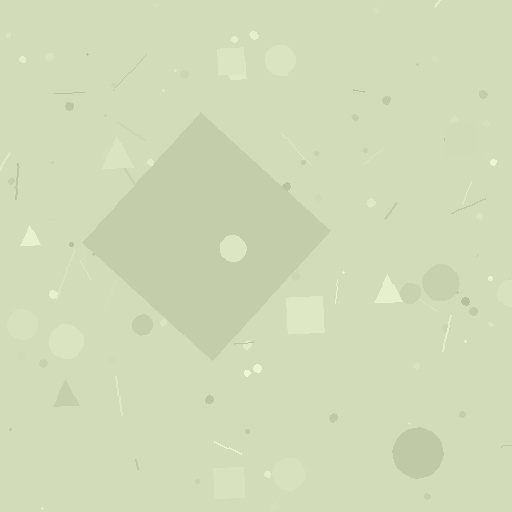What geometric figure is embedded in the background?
A diamond is embedded in the background.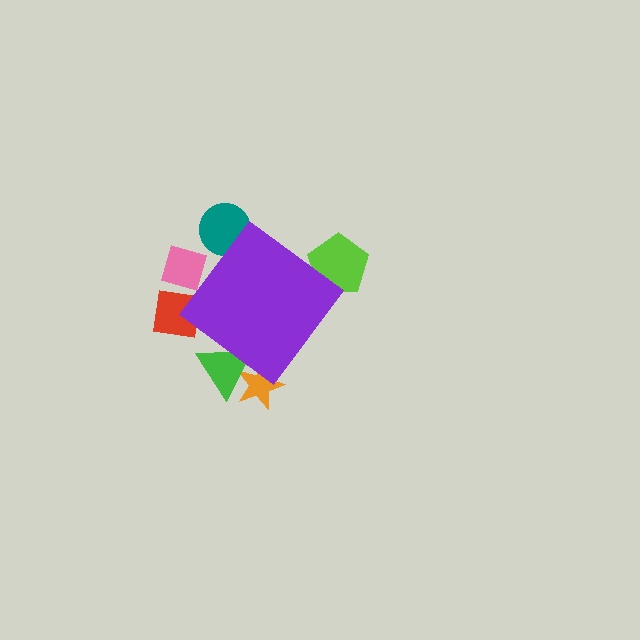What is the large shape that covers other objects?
A purple diamond.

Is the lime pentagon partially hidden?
Yes, the lime pentagon is partially hidden behind the purple diamond.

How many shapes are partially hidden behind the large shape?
6 shapes are partially hidden.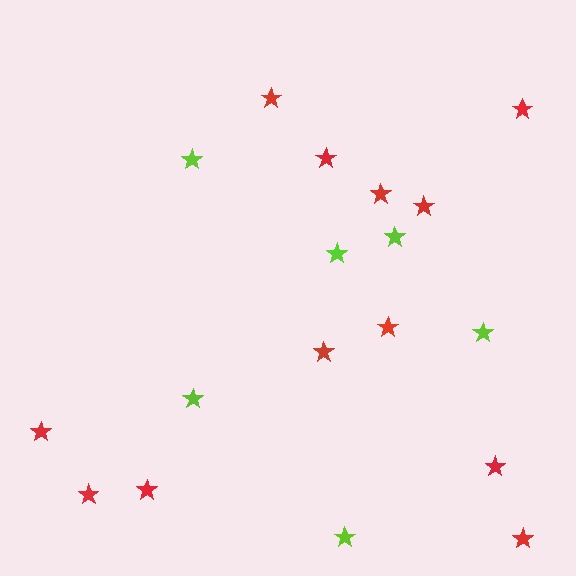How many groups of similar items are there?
There are 2 groups: one group of red stars (12) and one group of lime stars (6).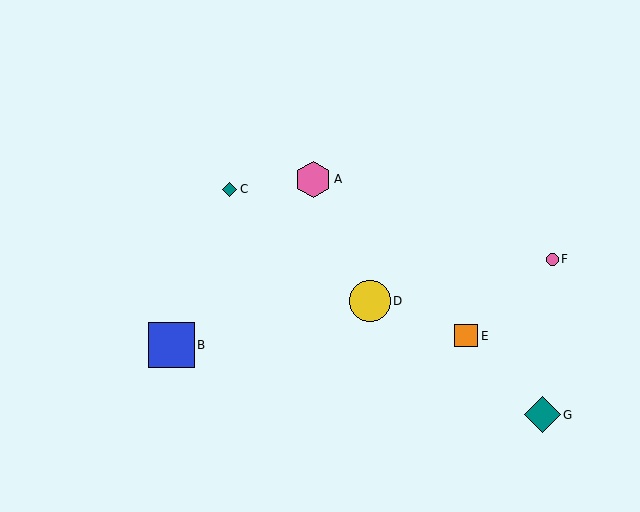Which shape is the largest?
The blue square (labeled B) is the largest.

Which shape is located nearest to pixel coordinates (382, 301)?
The yellow circle (labeled D) at (370, 301) is nearest to that location.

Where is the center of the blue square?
The center of the blue square is at (172, 345).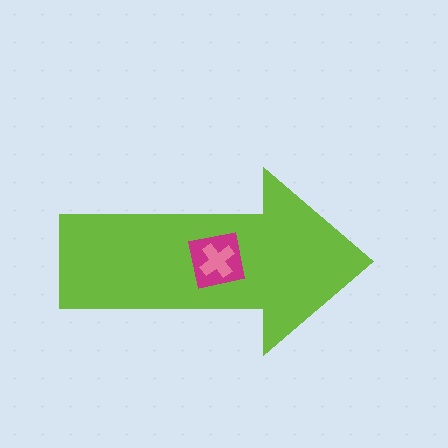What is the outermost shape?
The lime arrow.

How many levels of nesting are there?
3.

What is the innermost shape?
The pink cross.